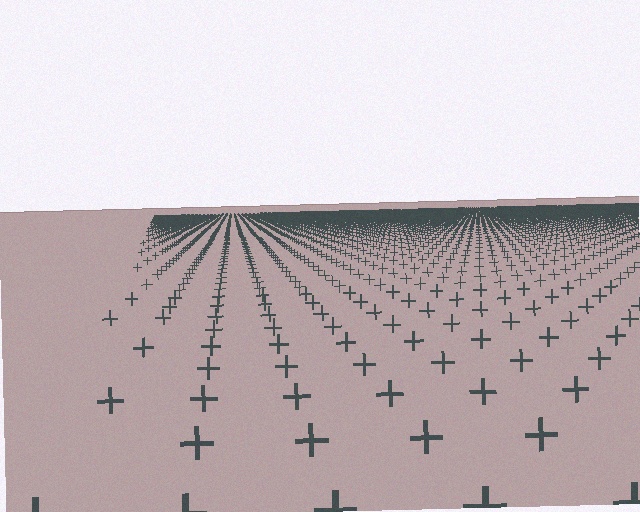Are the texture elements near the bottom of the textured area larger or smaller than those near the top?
Larger. Near the bottom, elements are closer to the viewer and appear at a bigger on-screen size.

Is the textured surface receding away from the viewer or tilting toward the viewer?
The surface is receding away from the viewer. Texture elements get smaller and denser toward the top.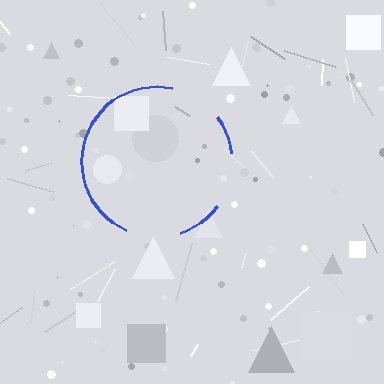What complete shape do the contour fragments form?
The contour fragments form a circle.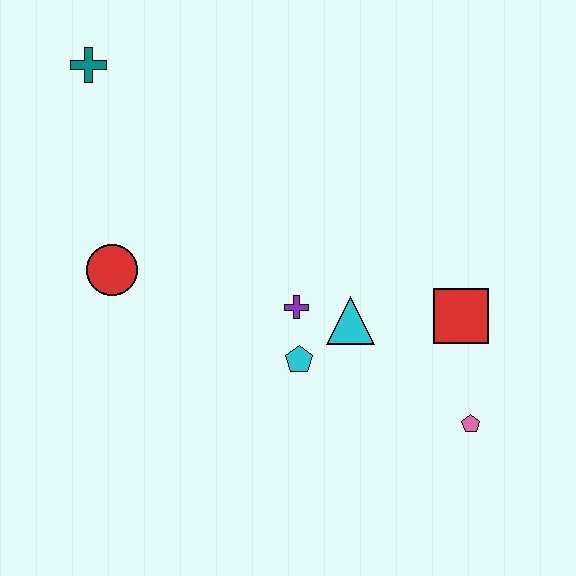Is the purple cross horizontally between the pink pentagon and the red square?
No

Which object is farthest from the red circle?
The pink pentagon is farthest from the red circle.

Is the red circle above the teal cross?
No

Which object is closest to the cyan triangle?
The purple cross is closest to the cyan triangle.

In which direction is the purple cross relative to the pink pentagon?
The purple cross is to the left of the pink pentagon.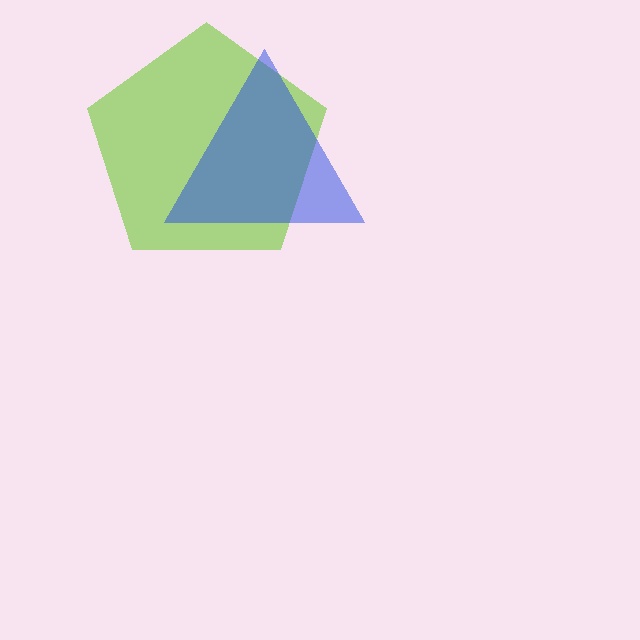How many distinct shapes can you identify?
There are 2 distinct shapes: a lime pentagon, a blue triangle.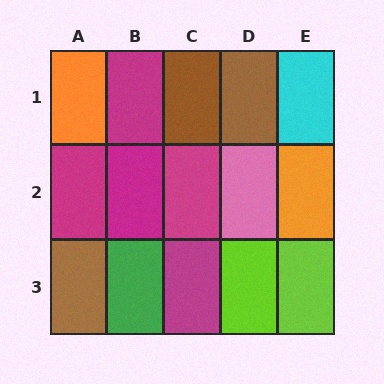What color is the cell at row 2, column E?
Orange.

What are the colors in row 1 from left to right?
Orange, magenta, brown, brown, cyan.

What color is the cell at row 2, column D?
Pink.